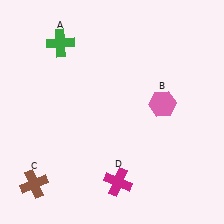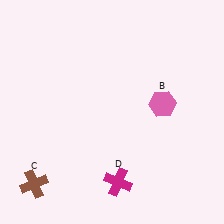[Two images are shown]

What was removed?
The green cross (A) was removed in Image 2.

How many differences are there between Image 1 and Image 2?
There is 1 difference between the two images.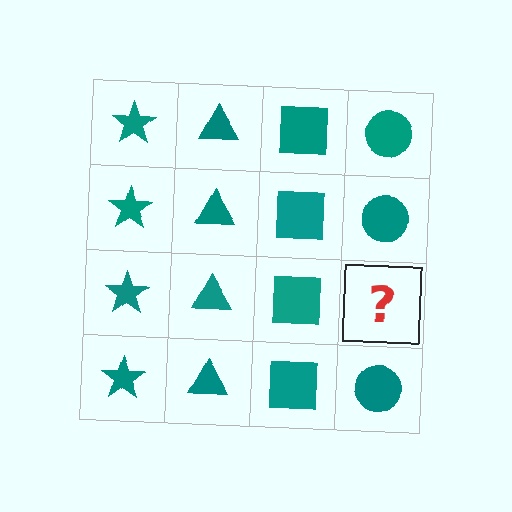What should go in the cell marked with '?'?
The missing cell should contain a teal circle.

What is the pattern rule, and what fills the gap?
The rule is that each column has a consistent shape. The gap should be filled with a teal circle.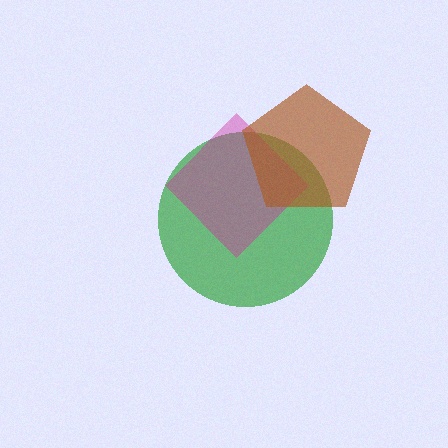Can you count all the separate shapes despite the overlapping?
Yes, there are 3 separate shapes.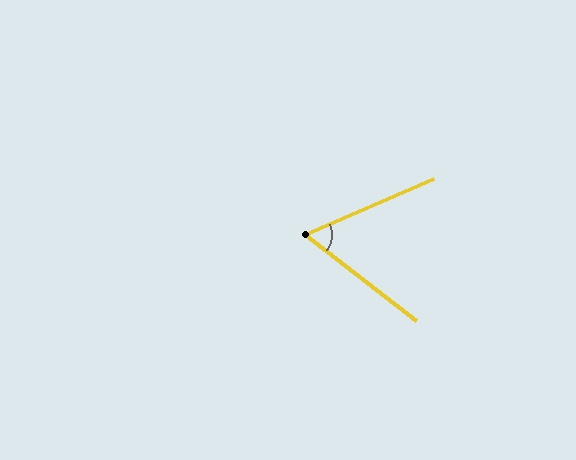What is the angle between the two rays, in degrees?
Approximately 61 degrees.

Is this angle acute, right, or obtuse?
It is acute.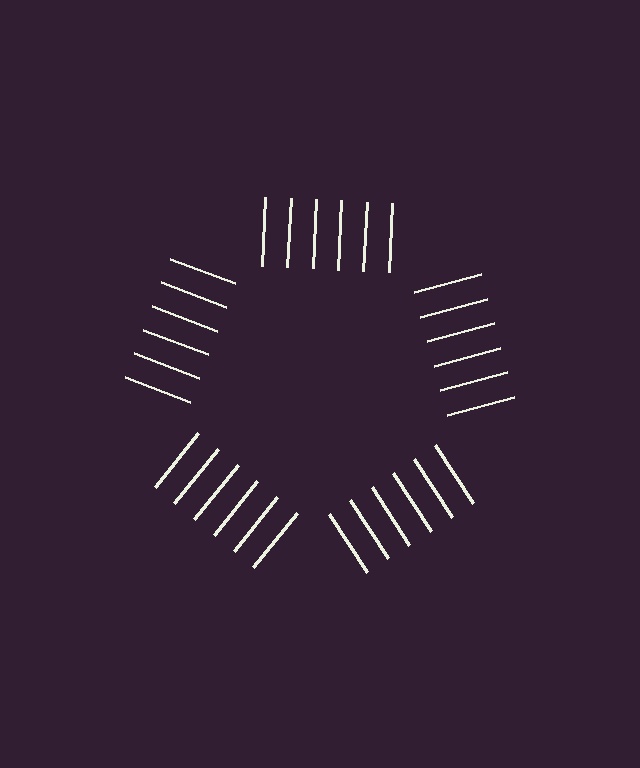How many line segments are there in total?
30 — 6 along each of the 5 edges.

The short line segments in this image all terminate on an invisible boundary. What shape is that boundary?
An illusory pentagon — the line segments terminate on its edges but no continuous stroke is drawn.